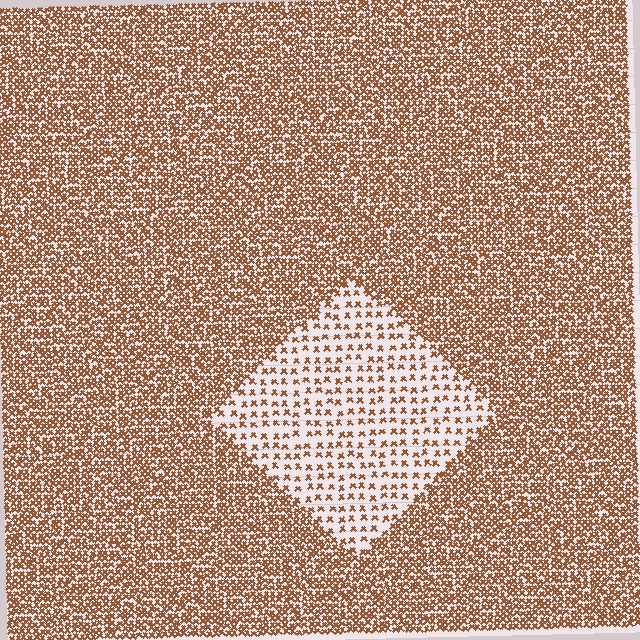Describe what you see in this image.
The image contains small brown elements arranged at two different densities. A diamond-shaped region is visible where the elements are less densely packed than the surrounding area.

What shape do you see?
I see a diamond.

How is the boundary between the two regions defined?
The boundary is defined by a change in element density (approximately 2.8x ratio). All elements are the same color, size, and shape.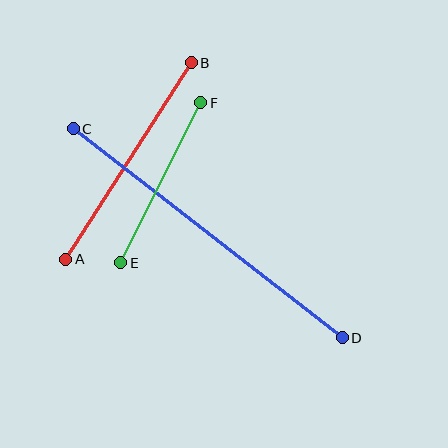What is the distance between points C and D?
The distance is approximately 340 pixels.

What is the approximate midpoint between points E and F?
The midpoint is at approximately (161, 183) pixels.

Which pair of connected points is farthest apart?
Points C and D are farthest apart.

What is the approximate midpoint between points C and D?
The midpoint is at approximately (208, 233) pixels.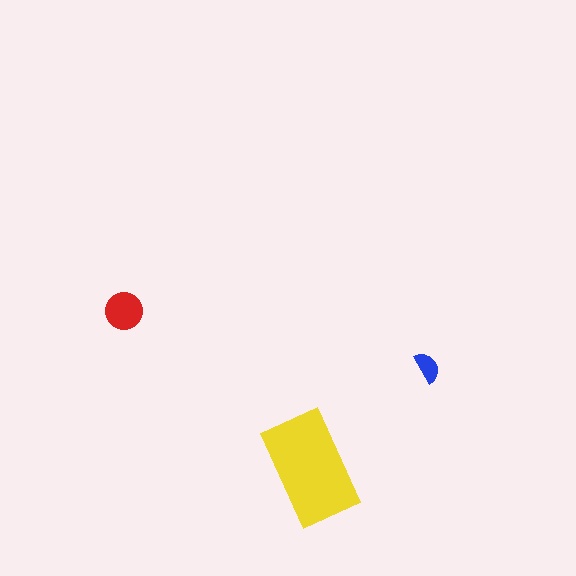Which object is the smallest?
The blue semicircle.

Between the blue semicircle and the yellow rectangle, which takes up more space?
The yellow rectangle.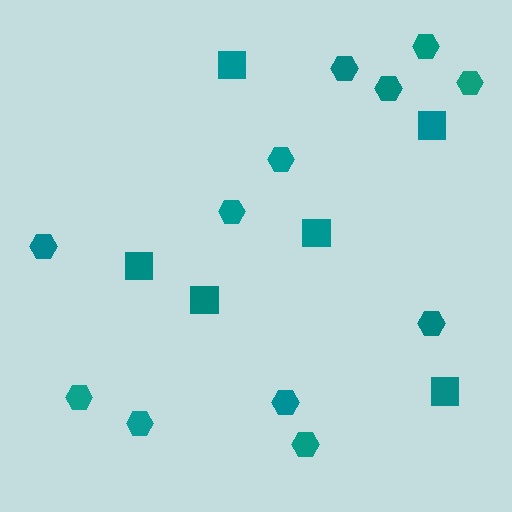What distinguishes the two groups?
There are 2 groups: one group of squares (6) and one group of hexagons (12).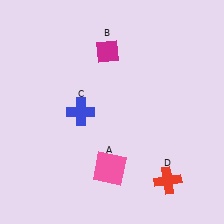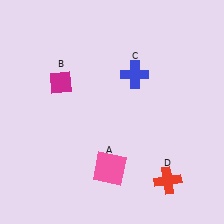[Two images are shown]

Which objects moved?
The objects that moved are: the magenta diamond (B), the blue cross (C).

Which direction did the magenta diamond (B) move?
The magenta diamond (B) moved left.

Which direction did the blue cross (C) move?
The blue cross (C) moved right.